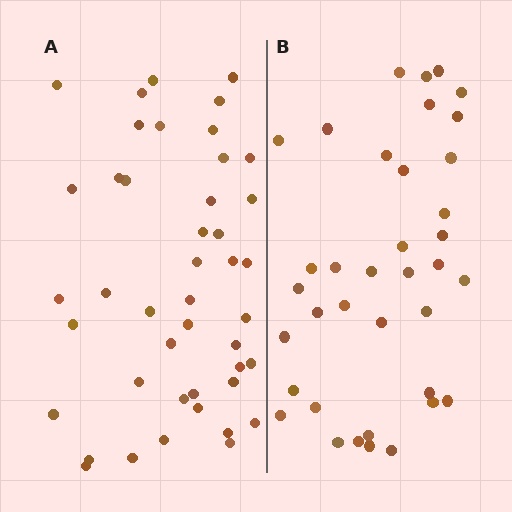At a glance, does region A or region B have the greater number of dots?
Region A (the left region) has more dots.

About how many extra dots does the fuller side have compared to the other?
Region A has roughly 8 or so more dots than region B.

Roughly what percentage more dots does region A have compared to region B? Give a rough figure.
About 20% more.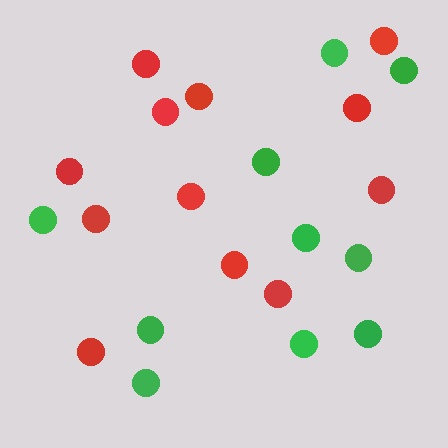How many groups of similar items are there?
There are 2 groups: one group of red circles (12) and one group of green circles (10).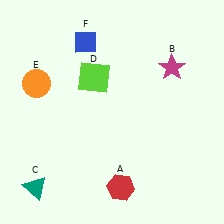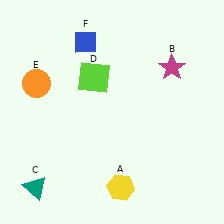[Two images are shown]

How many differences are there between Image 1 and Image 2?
There is 1 difference between the two images.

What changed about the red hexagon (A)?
In Image 1, A is red. In Image 2, it changed to yellow.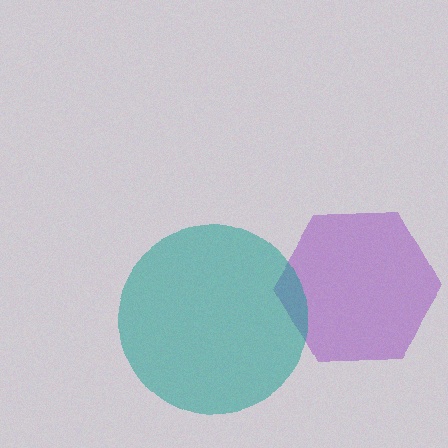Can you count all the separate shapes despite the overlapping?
Yes, there are 2 separate shapes.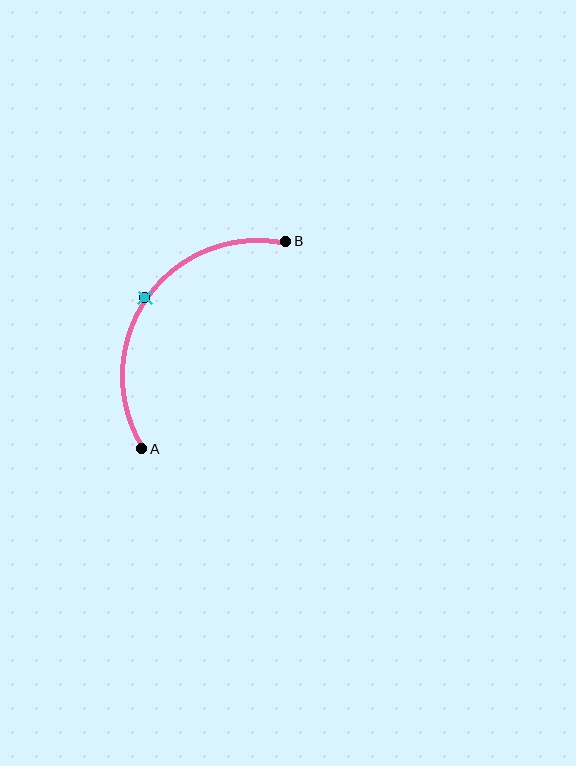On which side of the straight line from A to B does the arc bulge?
The arc bulges above and to the left of the straight line connecting A and B.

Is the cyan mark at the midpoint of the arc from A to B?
Yes. The cyan mark lies on the arc at equal arc-length from both A and B — it is the arc midpoint.